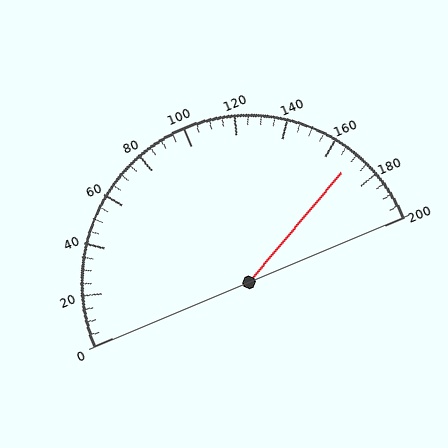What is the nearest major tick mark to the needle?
The nearest major tick mark is 160.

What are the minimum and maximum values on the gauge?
The gauge ranges from 0 to 200.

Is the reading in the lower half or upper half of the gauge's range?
The reading is in the upper half of the range (0 to 200).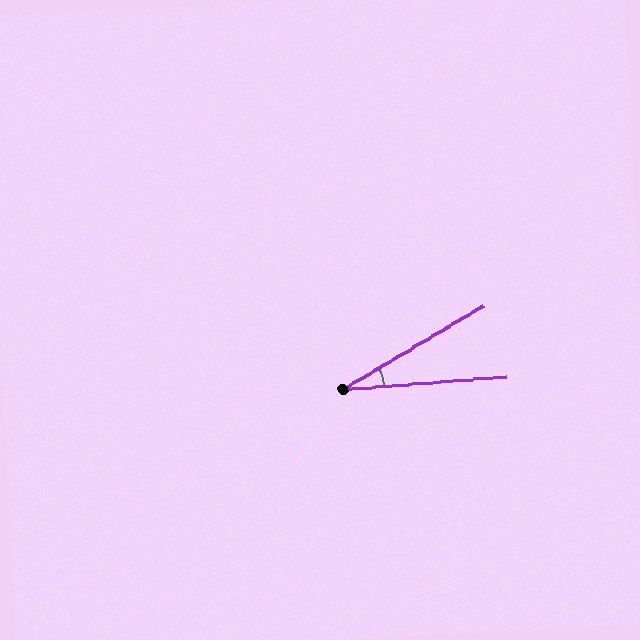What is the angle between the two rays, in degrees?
Approximately 26 degrees.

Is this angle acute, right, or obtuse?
It is acute.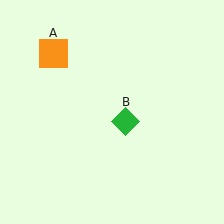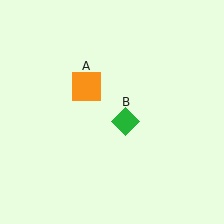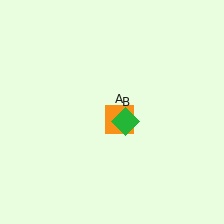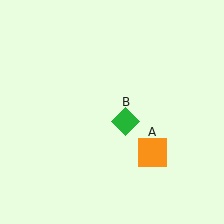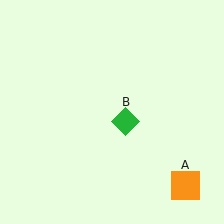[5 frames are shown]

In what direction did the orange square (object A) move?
The orange square (object A) moved down and to the right.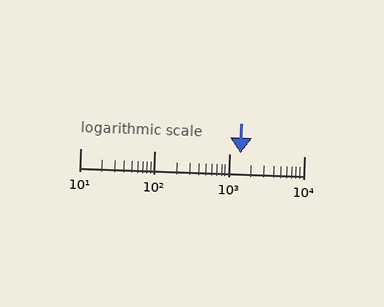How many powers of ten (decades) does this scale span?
The scale spans 3 decades, from 10 to 10000.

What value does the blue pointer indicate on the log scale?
The pointer indicates approximately 1400.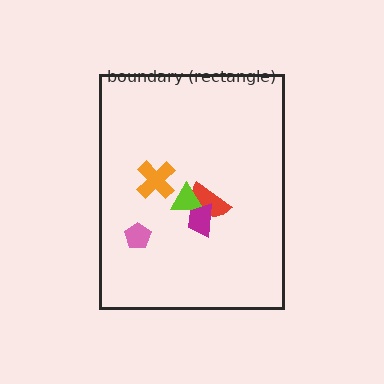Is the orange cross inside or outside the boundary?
Inside.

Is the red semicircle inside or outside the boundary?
Inside.